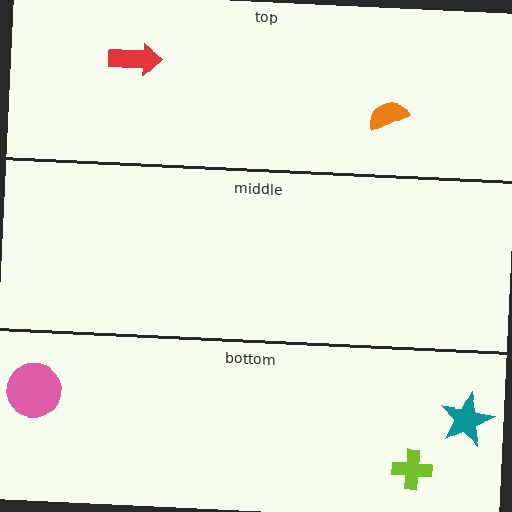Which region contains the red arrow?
The top region.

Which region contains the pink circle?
The bottom region.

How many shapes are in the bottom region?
3.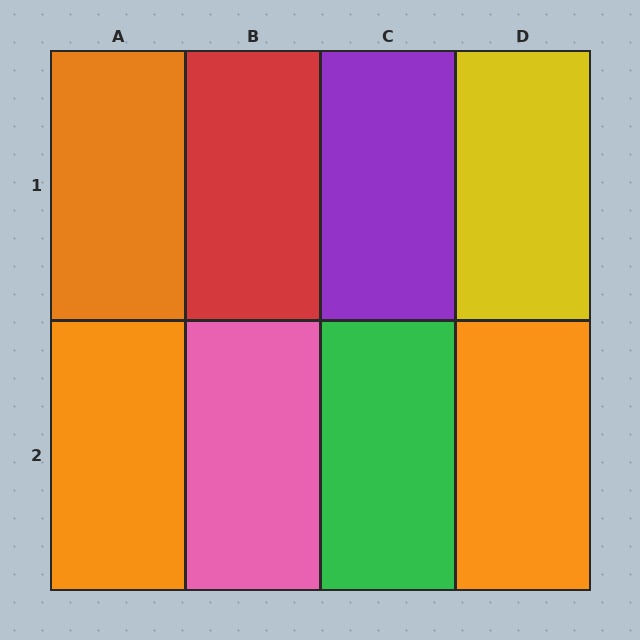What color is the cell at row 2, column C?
Green.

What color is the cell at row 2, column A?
Orange.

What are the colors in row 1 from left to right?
Orange, red, purple, yellow.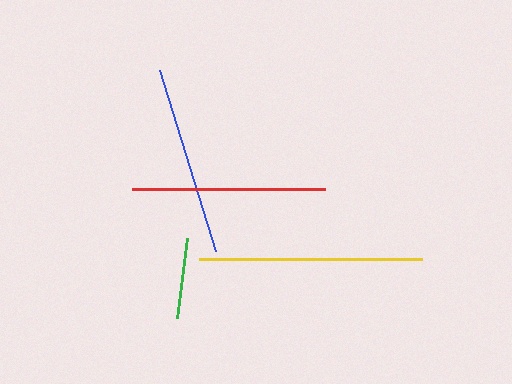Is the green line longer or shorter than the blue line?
The blue line is longer than the green line.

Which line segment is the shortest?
The green line is the shortest at approximately 81 pixels.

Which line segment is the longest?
The yellow line is the longest at approximately 223 pixels.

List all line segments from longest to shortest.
From longest to shortest: yellow, red, blue, green.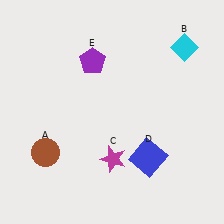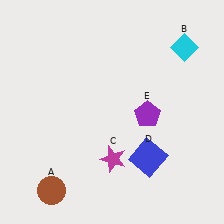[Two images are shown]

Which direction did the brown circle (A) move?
The brown circle (A) moved down.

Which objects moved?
The objects that moved are: the brown circle (A), the purple pentagon (E).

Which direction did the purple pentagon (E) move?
The purple pentagon (E) moved right.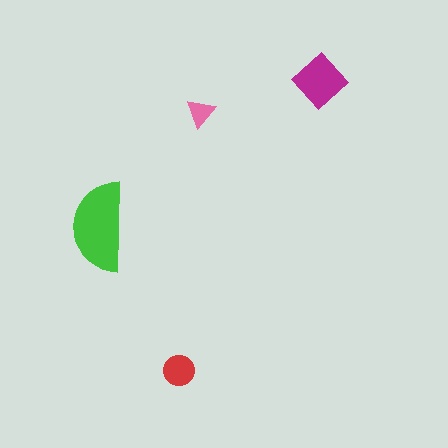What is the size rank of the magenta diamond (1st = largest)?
2nd.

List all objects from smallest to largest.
The pink triangle, the red circle, the magenta diamond, the green semicircle.